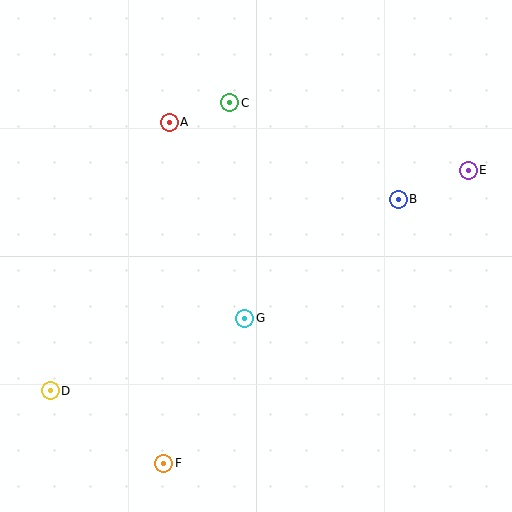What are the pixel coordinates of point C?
Point C is at (230, 103).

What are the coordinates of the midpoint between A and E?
The midpoint between A and E is at (319, 146).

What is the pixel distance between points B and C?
The distance between B and C is 194 pixels.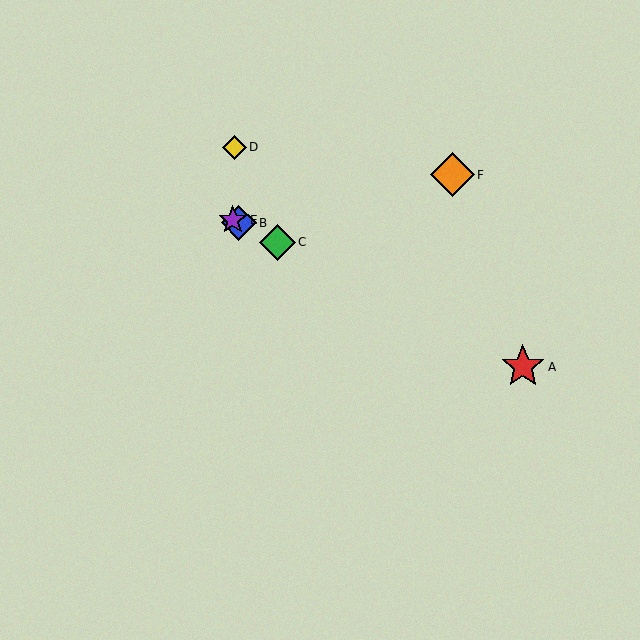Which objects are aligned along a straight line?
Objects A, B, C, E are aligned along a straight line.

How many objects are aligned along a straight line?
4 objects (A, B, C, E) are aligned along a straight line.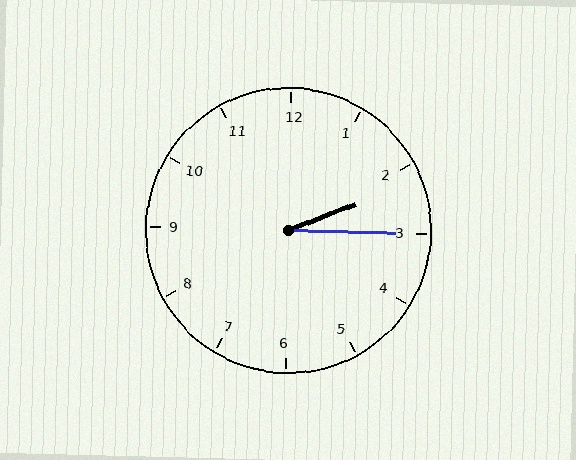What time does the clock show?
2:15.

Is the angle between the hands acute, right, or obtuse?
It is acute.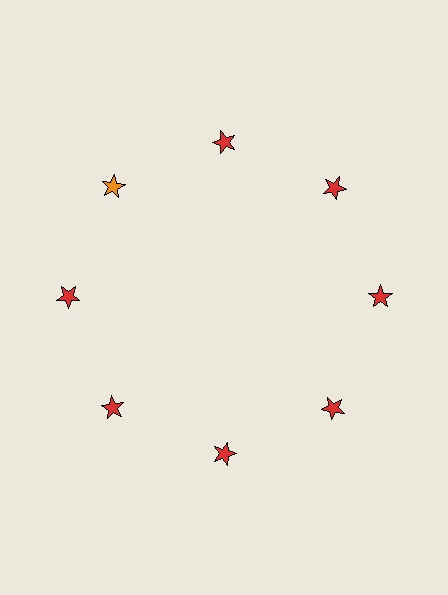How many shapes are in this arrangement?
There are 8 shapes arranged in a ring pattern.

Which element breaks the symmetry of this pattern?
The orange star at roughly the 10 o'clock position breaks the symmetry. All other shapes are red stars.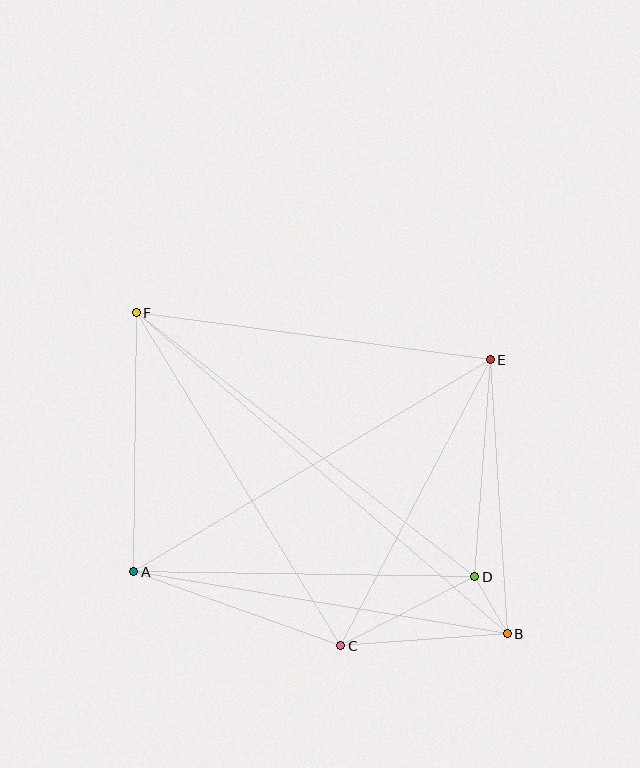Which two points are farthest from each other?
Points B and F are farthest from each other.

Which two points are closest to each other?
Points B and D are closest to each other.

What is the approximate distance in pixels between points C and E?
The distance between C and E is approximately 322 pixels.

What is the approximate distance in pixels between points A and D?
The distance between A and D is approximately 341 pixels.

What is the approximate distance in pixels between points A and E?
The distance between A and E is approximately 415 pixels.